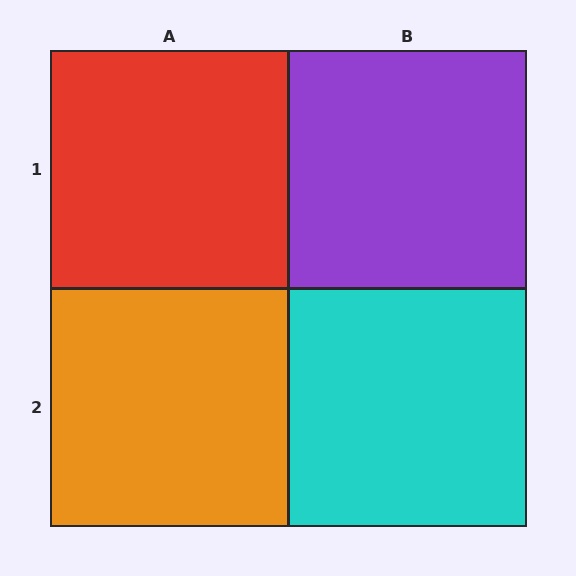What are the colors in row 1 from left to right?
Red, purple.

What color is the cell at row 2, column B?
Cyan.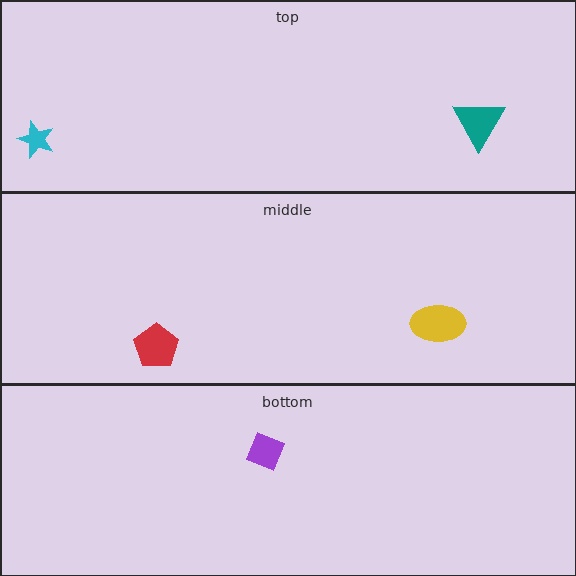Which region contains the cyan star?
The top region.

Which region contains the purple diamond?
The bottom region.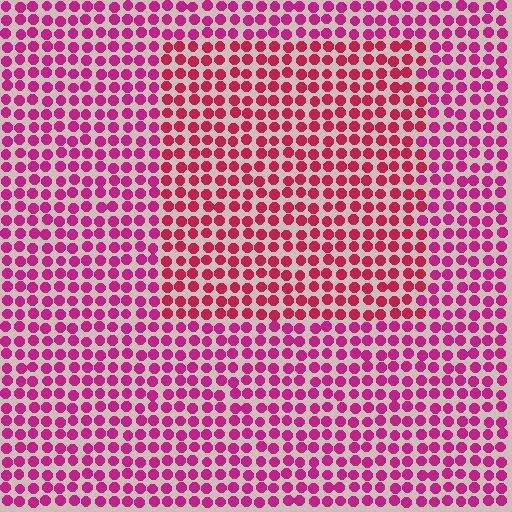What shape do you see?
I see a rectangle.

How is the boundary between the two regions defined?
The boundary is defined purely by a slight shift in hue (about 23 degrees). Spacing, size, and orientation are identical on both sides.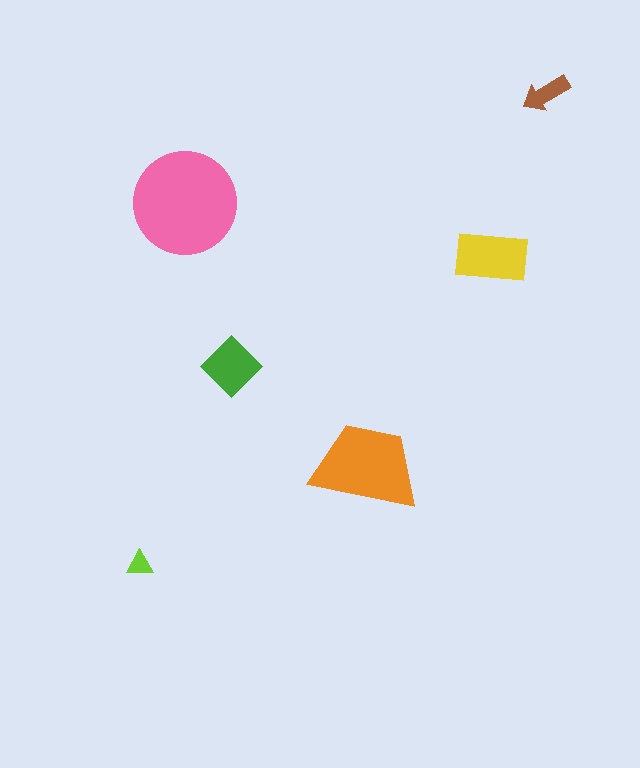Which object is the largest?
The pink circle.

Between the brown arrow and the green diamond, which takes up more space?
The green diamond.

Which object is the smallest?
The lime triangle.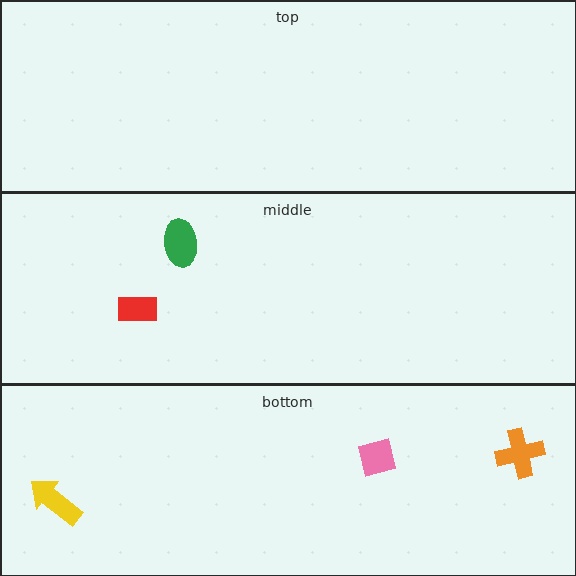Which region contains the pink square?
The bottom region.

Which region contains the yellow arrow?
The bottom region.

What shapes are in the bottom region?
The yellow arrow, the orange cross, the pink square.